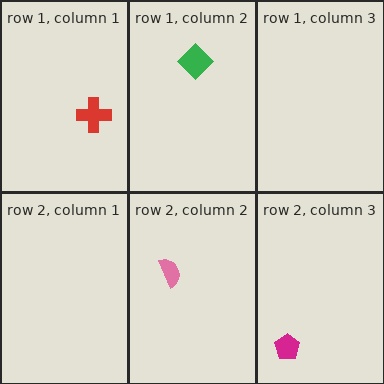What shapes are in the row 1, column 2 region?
The green diamond.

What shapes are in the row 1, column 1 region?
The red cross.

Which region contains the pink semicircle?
The row 2, column 2 region.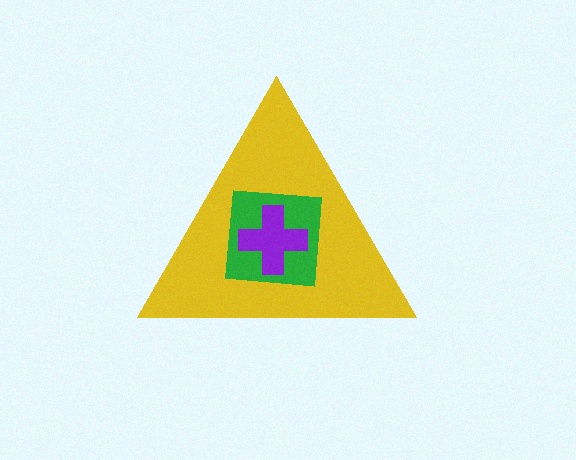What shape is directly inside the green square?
The purple cross.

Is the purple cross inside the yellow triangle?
Yes.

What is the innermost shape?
The purple cross.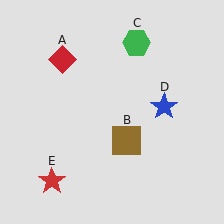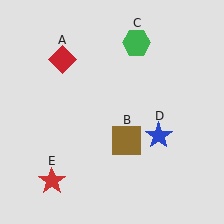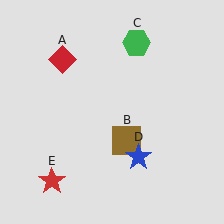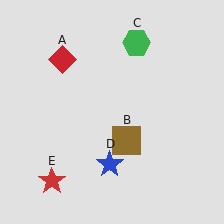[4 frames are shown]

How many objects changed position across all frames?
1 object changed position: blue star (object D).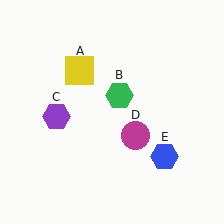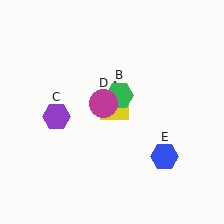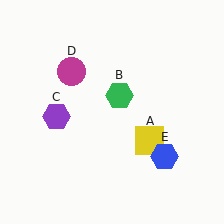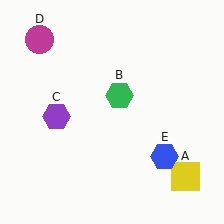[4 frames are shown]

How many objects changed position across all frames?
2 objects changed position: yellow square (object A), magenta circle (object D).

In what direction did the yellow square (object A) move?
The yellow square (object A) moved down and to the right.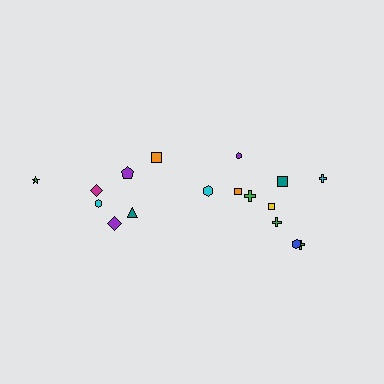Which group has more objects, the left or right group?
The right group.